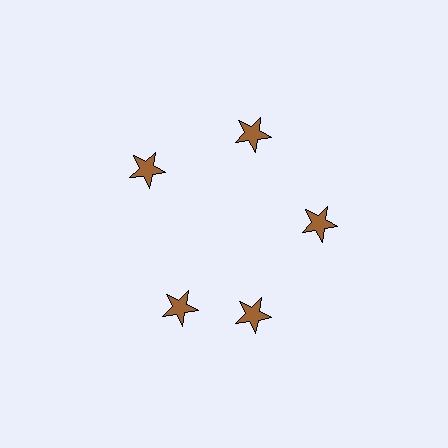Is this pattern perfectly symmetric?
No. The 5 brown stars are arranged in a ring, but one element near the 8 o'clock position is rotated out of alignment along the ring, breaking the 5-fold rotational symmetry.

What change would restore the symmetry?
The symmetry would be restored by rotating it back into even spacing with its neighbors so that all 5 stars sit at equal angles and equal distance from the center.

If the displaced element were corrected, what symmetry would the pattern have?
It would have 5-fold rotational symmetry — the pattern would map onto itself every 72 degrees.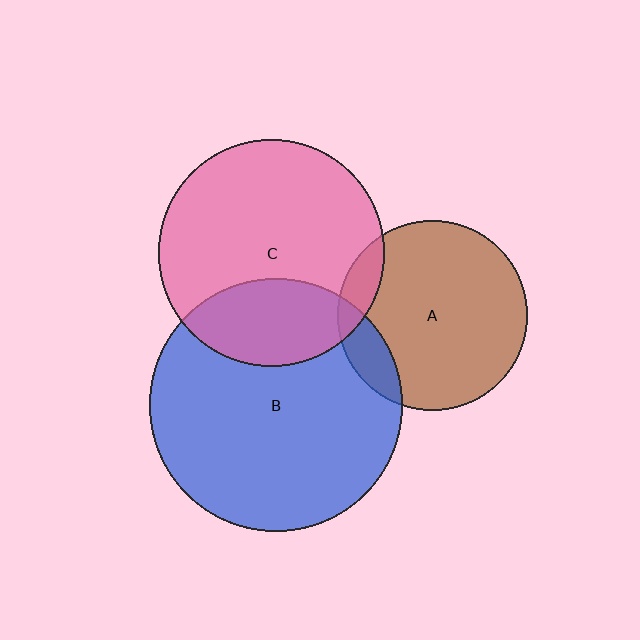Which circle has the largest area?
Circle B (blue).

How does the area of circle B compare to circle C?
Approximately 1.2 times.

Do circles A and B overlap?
Yes.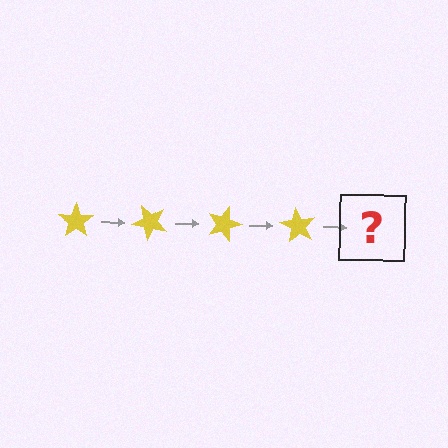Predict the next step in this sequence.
The next step is a yellow star rotated 180 degrees.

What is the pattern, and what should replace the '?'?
The pattern is that the star rotates 45 degrees each step. The '?' should be a yellow star rotated 180 degrees.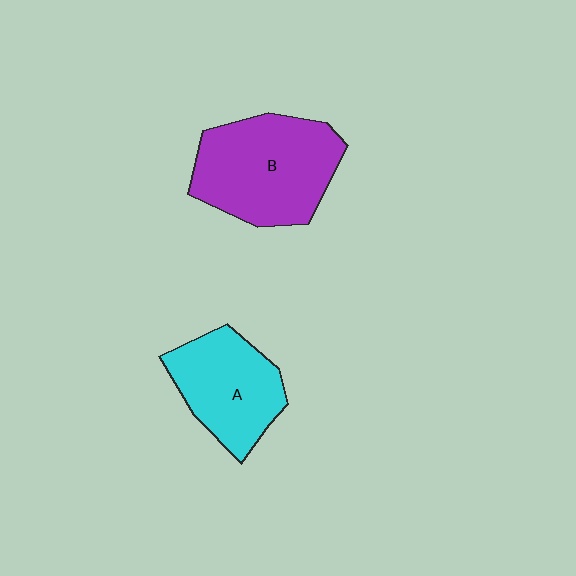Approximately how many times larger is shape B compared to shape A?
Approximately 1.3 times.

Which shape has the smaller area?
Shape A (cyan).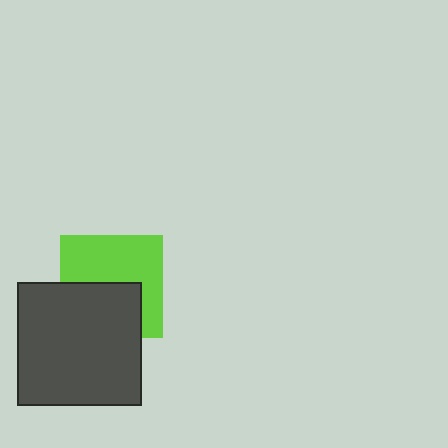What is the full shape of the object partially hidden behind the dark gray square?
The partially hidden object is a lime square.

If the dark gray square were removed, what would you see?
You would see the complete lime square.